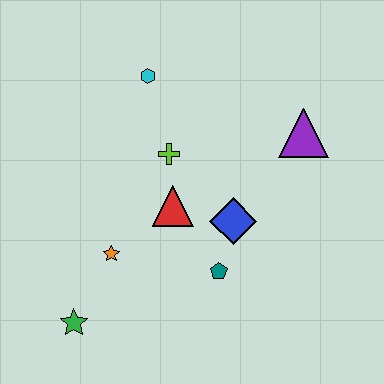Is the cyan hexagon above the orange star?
Yes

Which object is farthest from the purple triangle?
The green star is farthest from the purple triangle.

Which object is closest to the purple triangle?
The blue diamond is closest to the purple triangle.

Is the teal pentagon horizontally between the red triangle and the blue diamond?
Yes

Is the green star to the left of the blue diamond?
Yes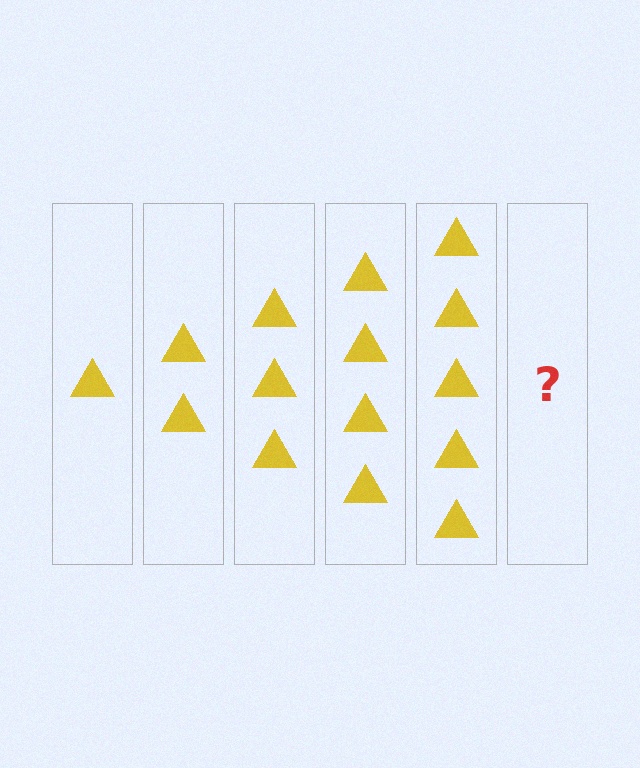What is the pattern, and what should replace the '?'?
The pattern is that each step adds one more triangle. The '?' should be 6 triangles.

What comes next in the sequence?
The next element should be 6 triangles.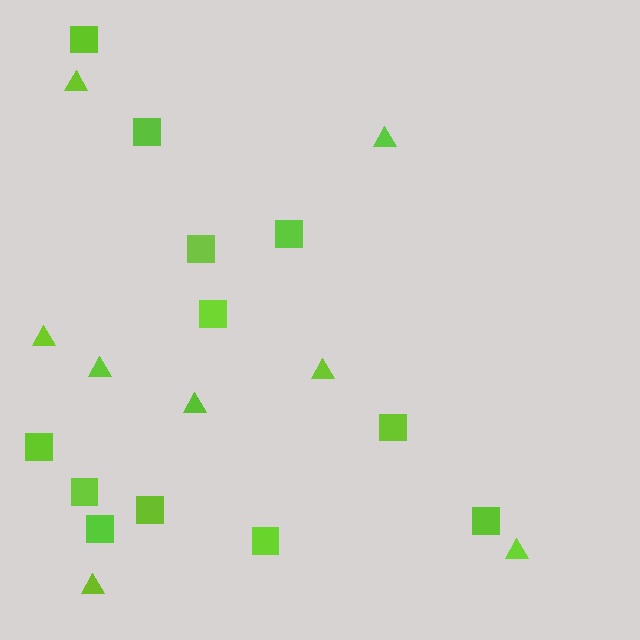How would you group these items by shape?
There are 2 groups: one group of squares (12) and one group of triangles (8).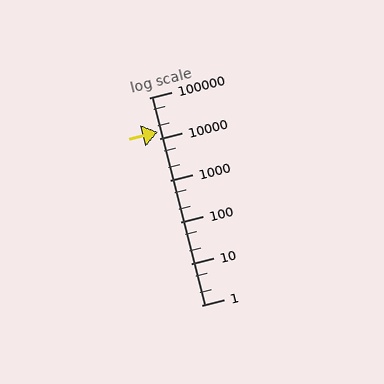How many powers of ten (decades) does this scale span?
The scale spans 5 decades, from 1 to 100000.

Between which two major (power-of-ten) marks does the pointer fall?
The pointer is between 10000 and 100000.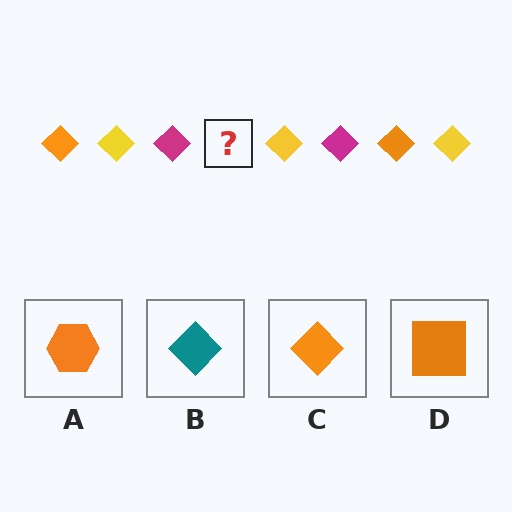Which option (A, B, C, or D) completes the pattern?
C.